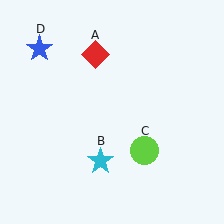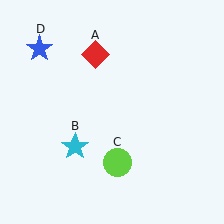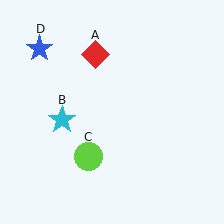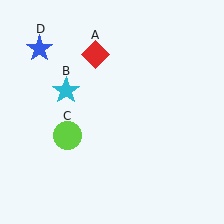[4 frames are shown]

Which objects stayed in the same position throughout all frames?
Red diamond (object A) and blue star (object D) remained stationary.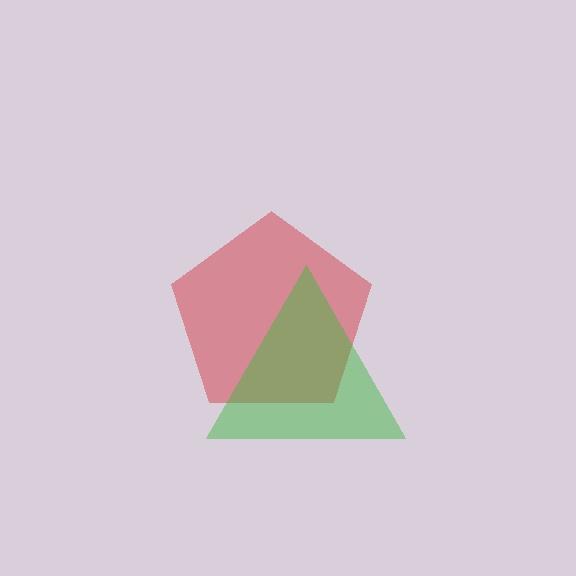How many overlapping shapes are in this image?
There are 2 overlapping shapes in the image.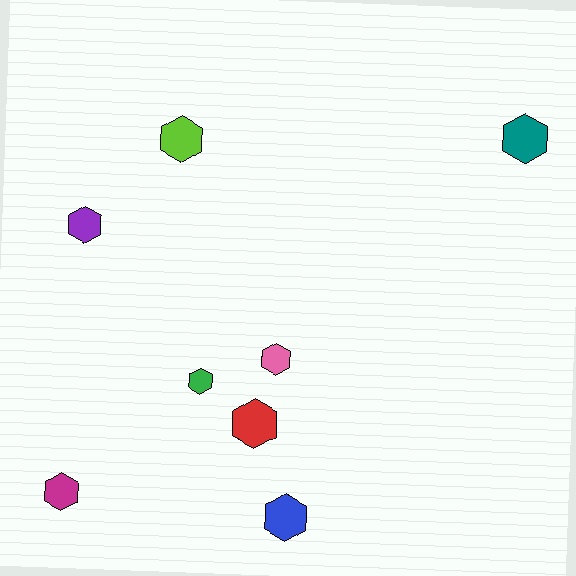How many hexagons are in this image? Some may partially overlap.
There are 8 hexagons.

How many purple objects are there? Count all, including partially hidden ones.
There is 1 purple object.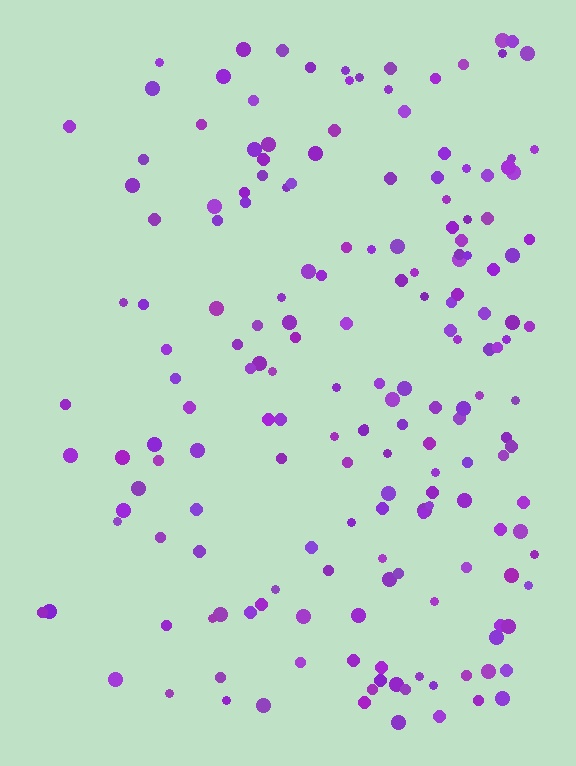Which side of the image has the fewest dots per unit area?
The left.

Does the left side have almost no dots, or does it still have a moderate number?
Still a moderate number, just noticeably fewer than the right.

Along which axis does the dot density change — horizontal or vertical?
Horizontal.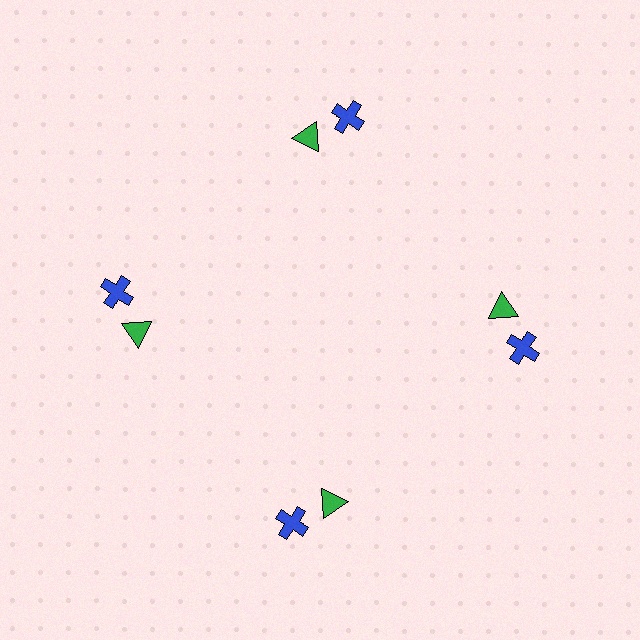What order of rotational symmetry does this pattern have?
This pattern has 4-fold rotational symmetry.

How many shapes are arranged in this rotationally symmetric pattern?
There are 8 shapes, arranged in 4 groups of 2.